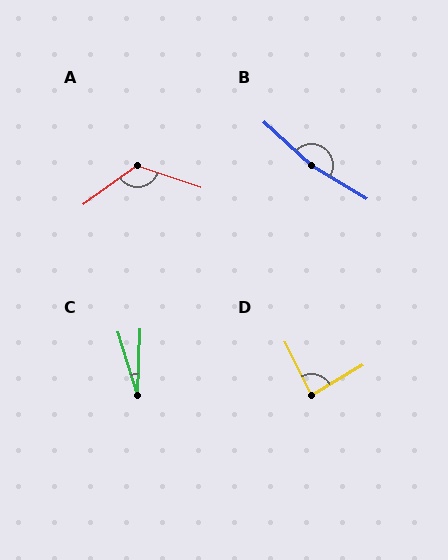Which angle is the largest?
B, at approximately 169 degrees.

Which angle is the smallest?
C, at approximately 19 degrees.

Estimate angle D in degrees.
Approximately 86 degrees.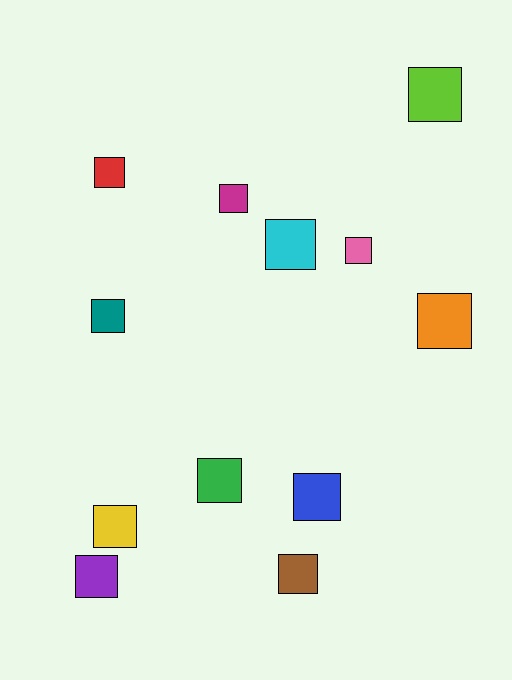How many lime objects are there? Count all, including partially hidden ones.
There is 1 lime object.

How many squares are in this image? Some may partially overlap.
There are 12 squares.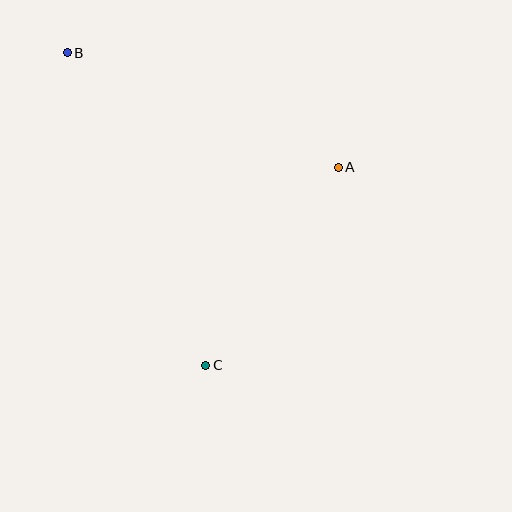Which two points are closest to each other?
Points A and C are closest to each other.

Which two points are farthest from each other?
Points B and C are farthest from each other.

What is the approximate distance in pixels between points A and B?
The distance between A and B is approximately 294 pixels.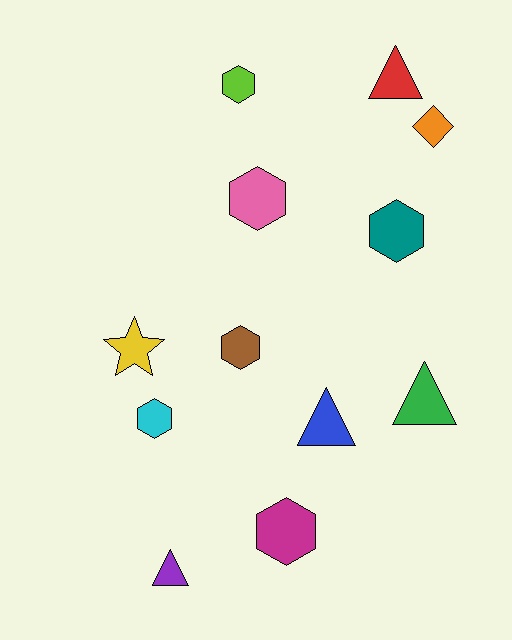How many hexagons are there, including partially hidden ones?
There are 6 hexagons.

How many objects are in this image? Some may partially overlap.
There are 12 objects.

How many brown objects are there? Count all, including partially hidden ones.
There is 1 brown object.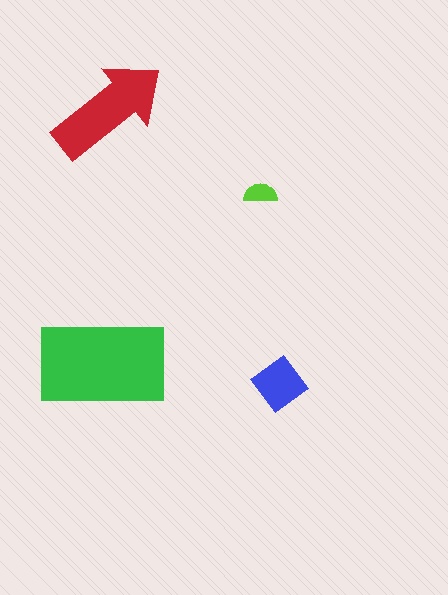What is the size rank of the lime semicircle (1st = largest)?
4th.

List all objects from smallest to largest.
The lime semicircle, the blue diamond, the red arrow, the green rectangle.